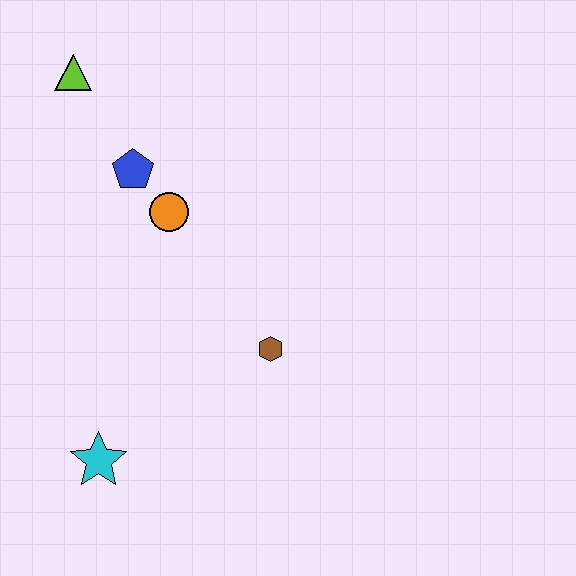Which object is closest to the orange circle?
The blue pentagon is closest to the orange circle.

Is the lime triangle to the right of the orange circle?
No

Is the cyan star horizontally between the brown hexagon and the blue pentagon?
No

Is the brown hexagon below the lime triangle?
Yes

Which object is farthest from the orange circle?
The cyan star is farthest from the orange circle.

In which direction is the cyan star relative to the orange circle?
The cyan star is below the orange circle.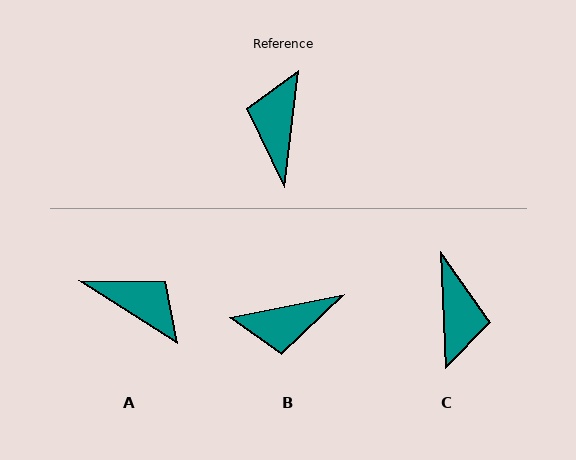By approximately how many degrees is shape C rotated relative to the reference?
Approximately 170 degrees clockwise.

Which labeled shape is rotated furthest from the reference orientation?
C, about 170 degrees away.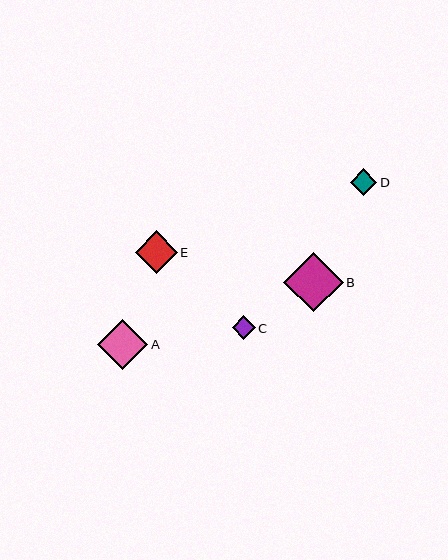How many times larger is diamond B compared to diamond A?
Diamond B is approximately 1.2 times the size of diamond A.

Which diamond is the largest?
Diamond B is the largest with a size of approximately 59 pixels.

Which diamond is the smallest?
Diamond C is the smallest with a size of approximately 23 pixels.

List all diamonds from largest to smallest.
From largest to smallest: B, A, E, D, C.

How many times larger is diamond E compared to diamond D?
Diamond E is approximately 1.6 times the size of diamond D.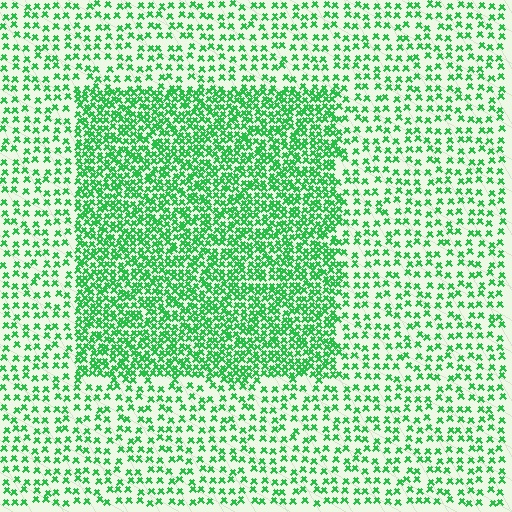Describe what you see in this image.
The image contains small green elements arranged at two different densities. A rectangle-shaped region is visible where the elements are more densely packed than the surrounding area.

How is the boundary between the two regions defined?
The boundary is defined by a change in element density (approximately 2.3x ratio). All elements are the same color, size, and shape.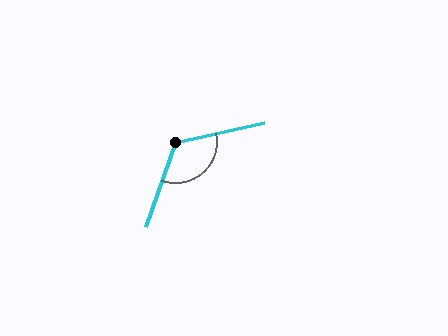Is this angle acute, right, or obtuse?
It is obtuse.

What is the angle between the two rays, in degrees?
Approximately 121 degrees.